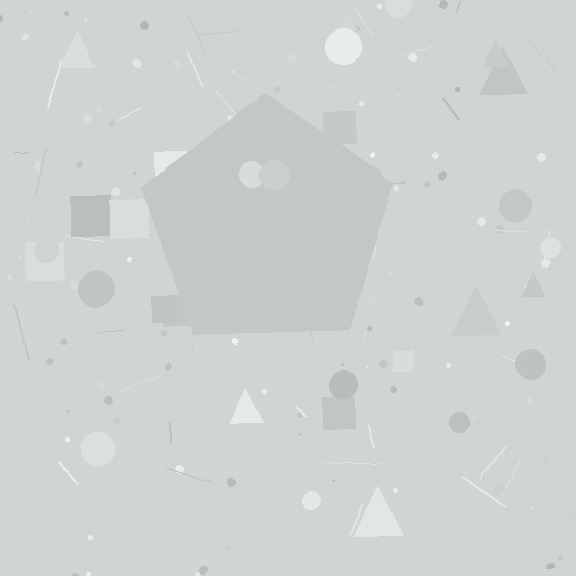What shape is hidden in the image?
A pentagon is hidden in the image.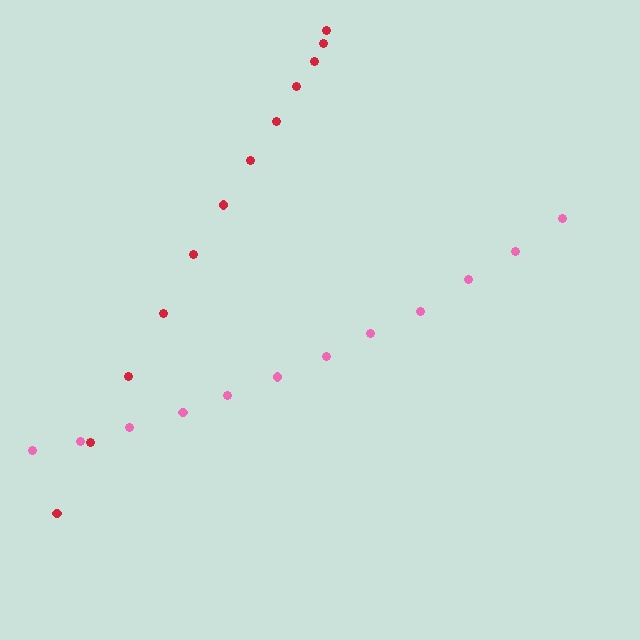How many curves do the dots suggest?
There are 2 distinct paths.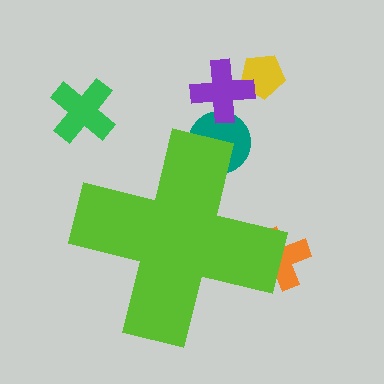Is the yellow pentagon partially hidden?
No, the yellow pentagon is fully visible.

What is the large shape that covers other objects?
A lime cross.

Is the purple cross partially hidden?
No, the purple cross is fully visible.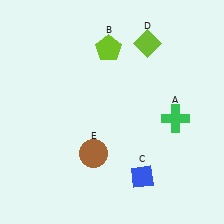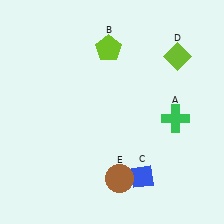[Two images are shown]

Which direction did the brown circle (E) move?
The brown circle (E) moved right.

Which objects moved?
The objects that moved are: the lime diamond (D), the brown circle (E).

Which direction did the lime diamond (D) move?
The lime diamond (D) moved right.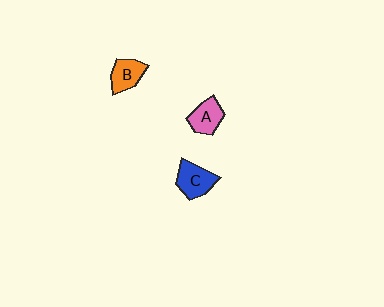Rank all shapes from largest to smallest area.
From largest to smallest: C (blue), A (pink), B (orange).